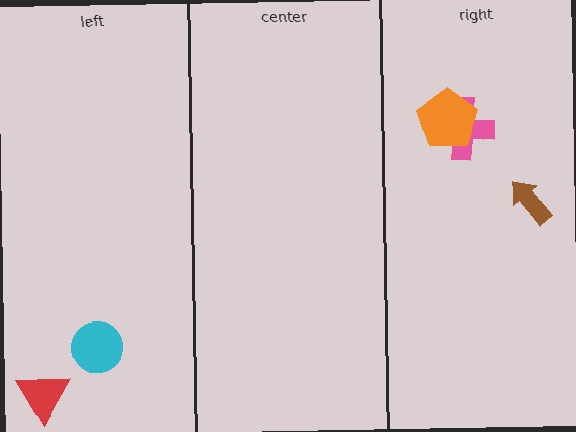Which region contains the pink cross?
The right region.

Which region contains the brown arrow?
The right region.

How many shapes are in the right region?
3.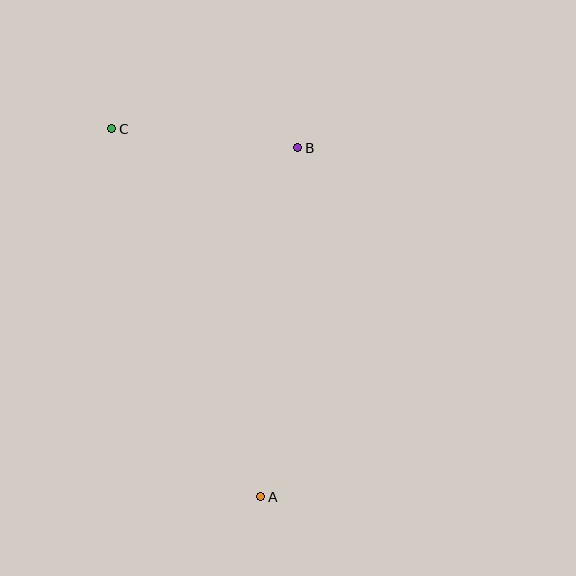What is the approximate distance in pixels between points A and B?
The distance between A and B is approximately 351 pixels.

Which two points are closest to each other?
Points B and C are closest to each other.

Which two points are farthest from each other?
Points A and C are farthest from each other.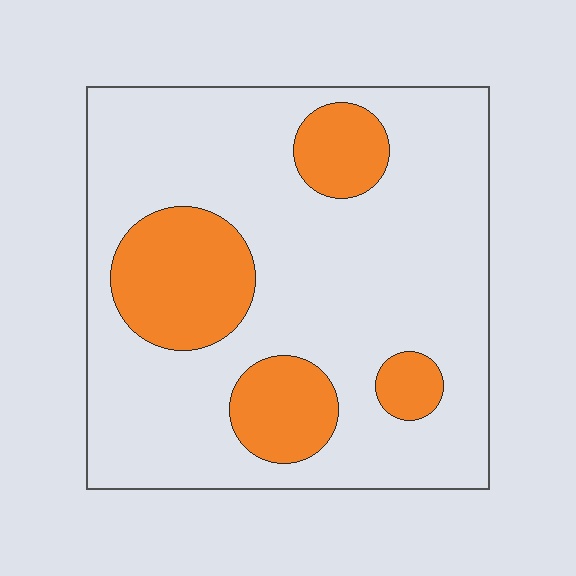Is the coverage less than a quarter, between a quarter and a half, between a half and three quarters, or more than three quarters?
Less than a quarter.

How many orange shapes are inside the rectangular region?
4.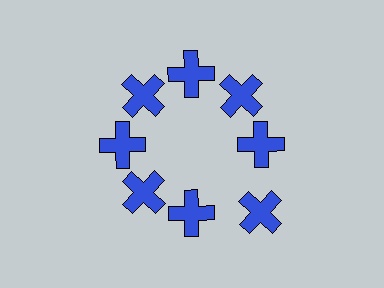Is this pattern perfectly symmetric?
No. The 8 blue crosses are arranged in a ring, but one element near the 4 o'clock position is pushed outward from the center, breaking the 8-fold rotational symmetry.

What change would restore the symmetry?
The symmetry would be restored by moving it inward, back onto the ring so that all 8 crosses sit at equal angles and equal distance from the center.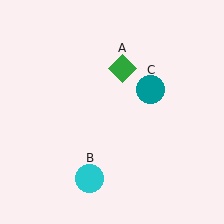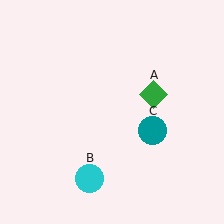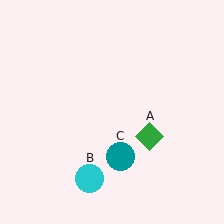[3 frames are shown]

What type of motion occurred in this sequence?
The green diamond (object A), teal circle (object C) rotated clockwise around the center of the scene.